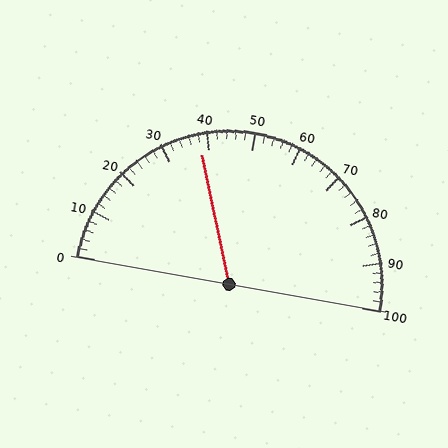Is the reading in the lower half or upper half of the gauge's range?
The reading is in the lower half of the range (0 to 100).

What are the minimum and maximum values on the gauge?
The gauge ranges from 0 to 100.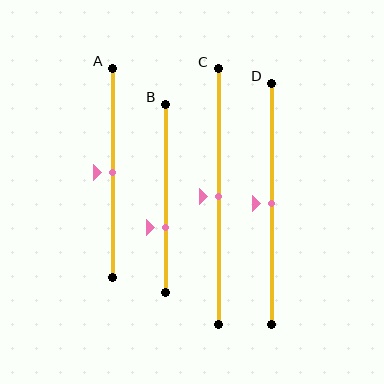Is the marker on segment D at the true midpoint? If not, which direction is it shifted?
Yes, the marker on segment D is at the true midpoint.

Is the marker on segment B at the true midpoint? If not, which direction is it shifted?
No, the marker on segment B is shifted downward by about 15% of the segment length.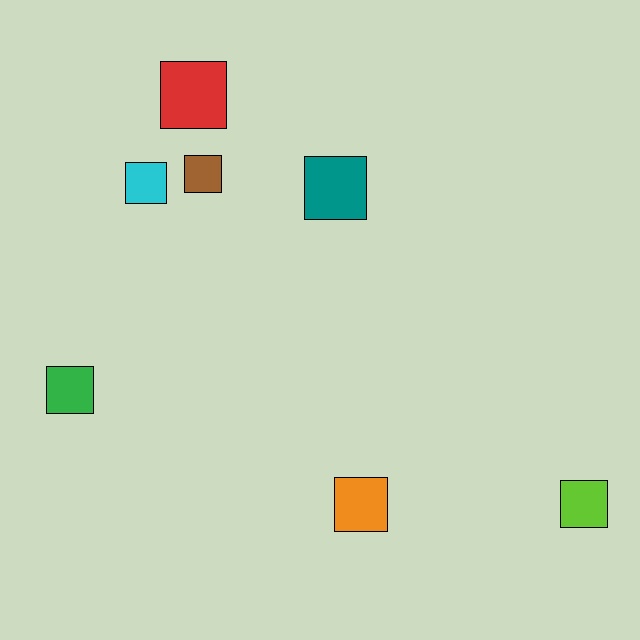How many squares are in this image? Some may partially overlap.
There are 7 squares.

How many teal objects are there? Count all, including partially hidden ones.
There is 1 teal object.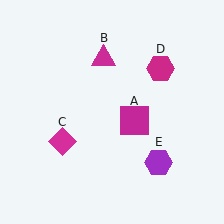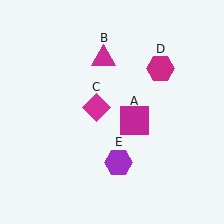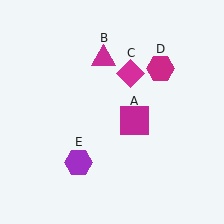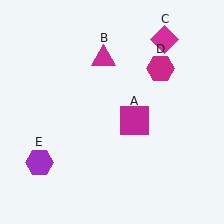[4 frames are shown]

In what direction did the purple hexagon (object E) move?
The purple hexagon (object E) moved left.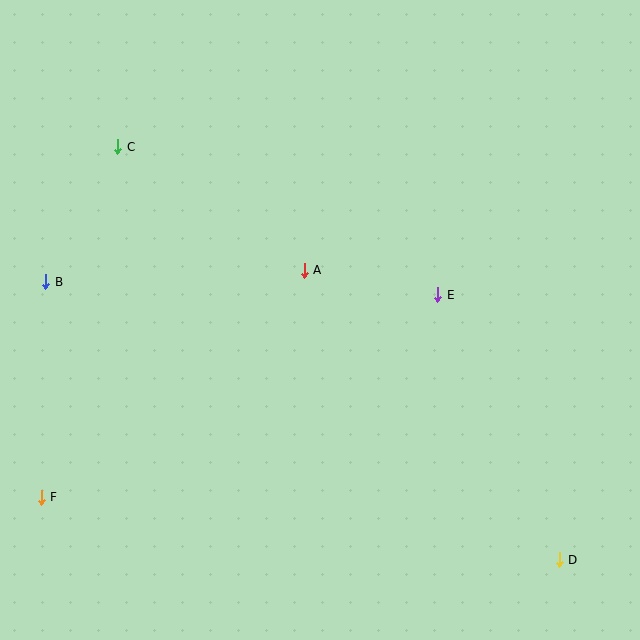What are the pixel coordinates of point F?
Point F is at (41, 497).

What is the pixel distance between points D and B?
The distance between D and B is 584 pixels.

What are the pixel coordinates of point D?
Point D is at (559, 560).